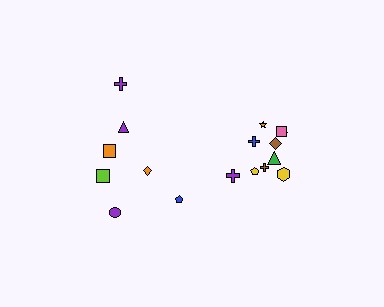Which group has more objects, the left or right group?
The right group.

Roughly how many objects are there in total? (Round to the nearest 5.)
Roughly 15 objects in total.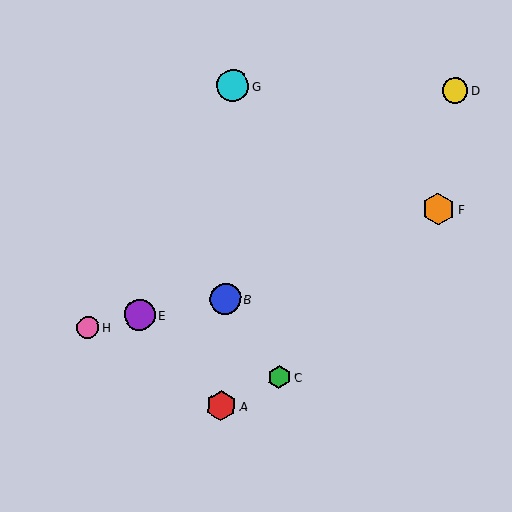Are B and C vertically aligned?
No, B is at x≈225 and C is at x≈279.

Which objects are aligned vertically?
Objects A, B, G are aligned vertically.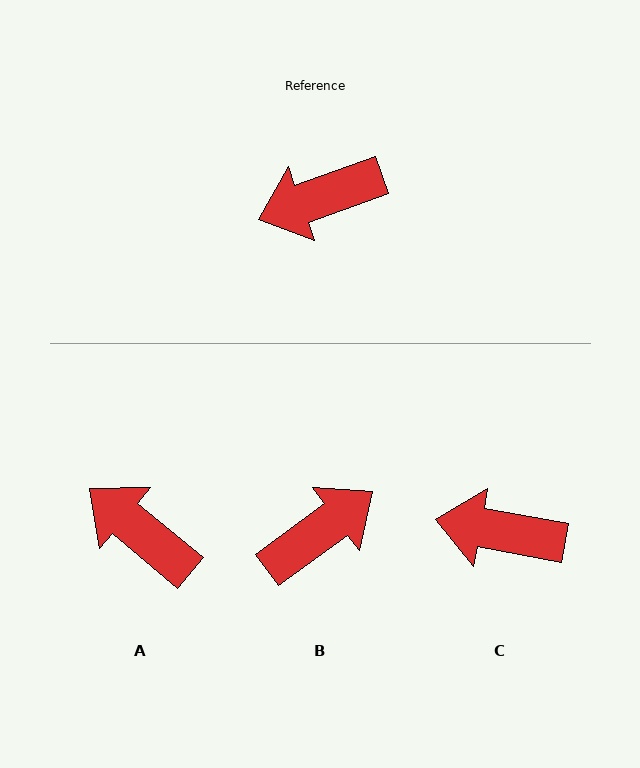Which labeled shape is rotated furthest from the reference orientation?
B, about 163 degrees away.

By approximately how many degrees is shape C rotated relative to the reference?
Approximately 30 degrees clockwise.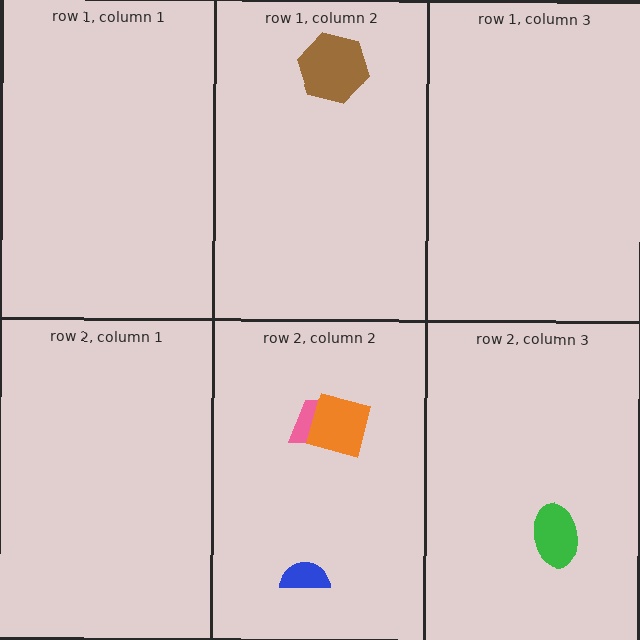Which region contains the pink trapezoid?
The row 2, column 2 region.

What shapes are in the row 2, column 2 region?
The pink trapezoid, the orange diamond, the blue semicircle.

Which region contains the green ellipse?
The row 2, column 3 region.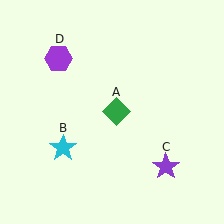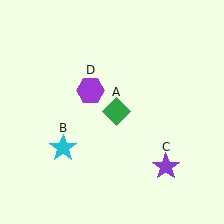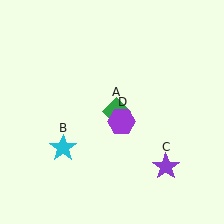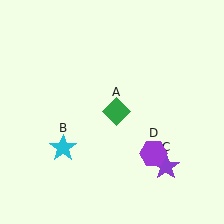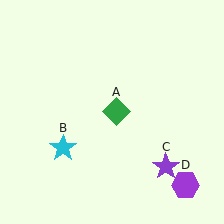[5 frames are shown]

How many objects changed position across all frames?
1 object changed position: purple hexagon (object D).